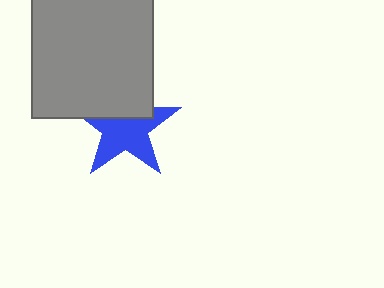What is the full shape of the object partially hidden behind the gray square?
The partially hidden object is a blue star.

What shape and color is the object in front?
The object in front is a gray square.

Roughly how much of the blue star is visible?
About half of it is visible (roughly 63%).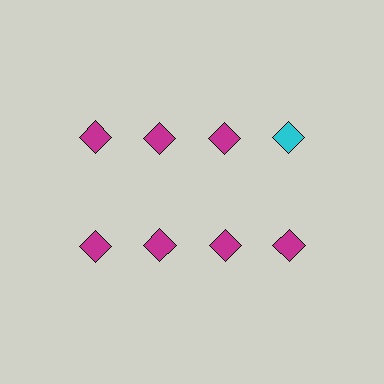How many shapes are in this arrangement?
There are 8 shapes arranged in a grid pattern.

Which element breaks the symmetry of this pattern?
The cyan diamond in the top row, second from right column breaks the symmetry. All other shapes are magenta diamonds.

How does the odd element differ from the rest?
It has a different color: cyan instead of magenta.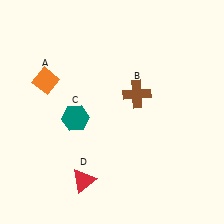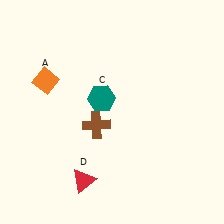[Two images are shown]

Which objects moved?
The objects that moved are: the brown cross (B), the teal hexagon (C).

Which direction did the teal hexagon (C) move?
The teal hexagon (C) moved right.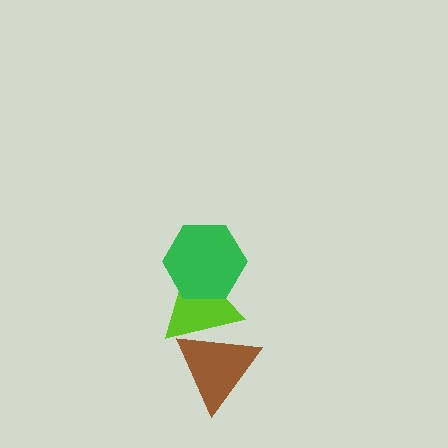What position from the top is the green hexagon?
The green hexagon is 1st from the top.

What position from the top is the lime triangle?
The lime triangle is 2nd from the top.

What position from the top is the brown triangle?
The brown triangle is 3rd from the top.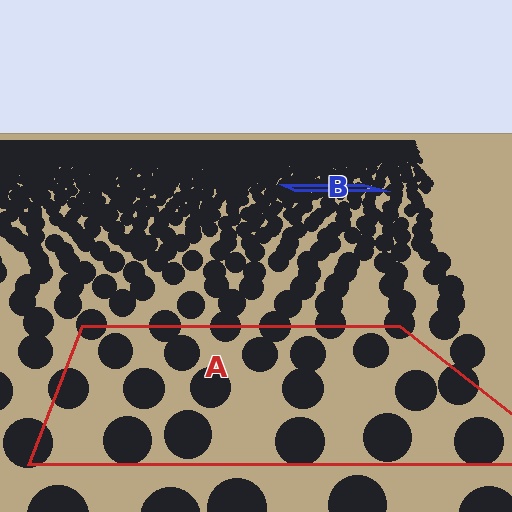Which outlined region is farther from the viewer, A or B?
Region B is farther from the viewer — the texture elements inside it appear smaller and more densely packed.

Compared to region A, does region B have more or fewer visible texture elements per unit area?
Region B has more texture elements per unit area — they are packed more densely because it is farther away.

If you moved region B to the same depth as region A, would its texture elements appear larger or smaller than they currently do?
They would appear larger. At a closer depth, the same texture elements are projected at a bigger on-screen size.